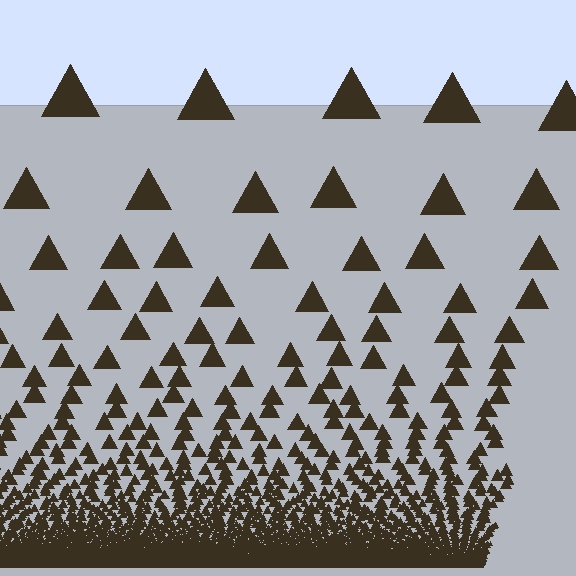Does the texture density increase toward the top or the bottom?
Density increases toward the bottom.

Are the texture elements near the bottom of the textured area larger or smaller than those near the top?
Smaller. The gradient is inverted — elements near the bottom are smaller and denser.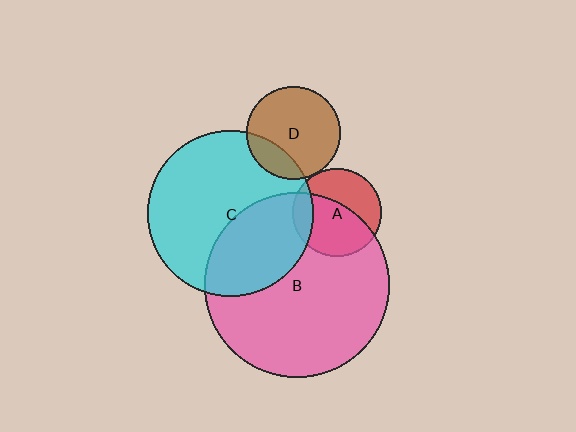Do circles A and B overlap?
Yes.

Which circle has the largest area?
Circle B (pink).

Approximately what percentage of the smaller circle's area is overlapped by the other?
Approximately 60%.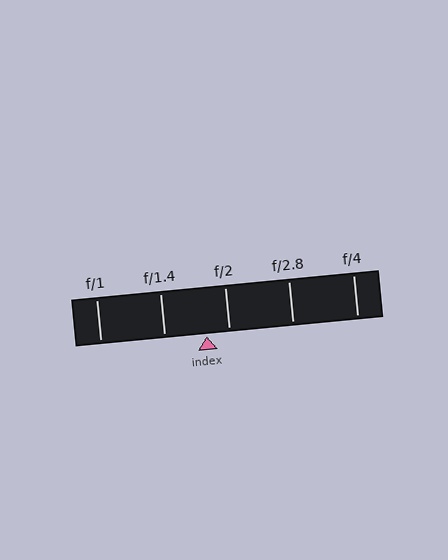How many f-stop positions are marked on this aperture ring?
There are 5 f-stop positions marked.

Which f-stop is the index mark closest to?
The index mark is closest to f/2.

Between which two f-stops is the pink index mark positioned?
The index mark is between f/1.4 and f/2.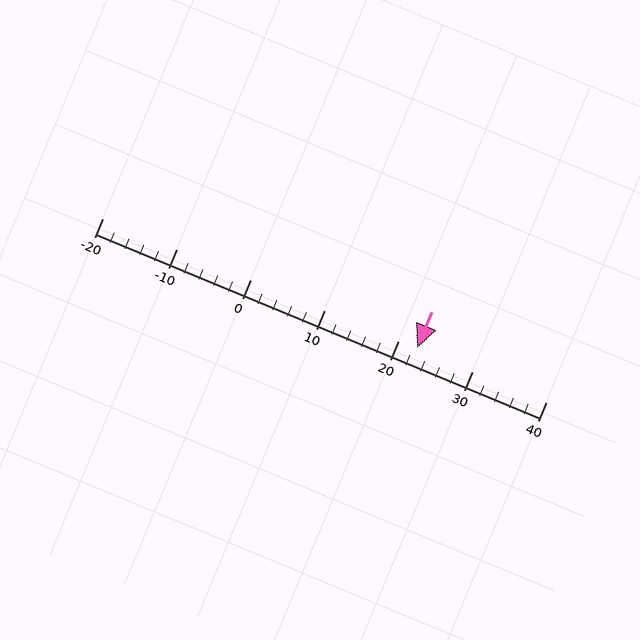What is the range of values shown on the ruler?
The ruler shows values from -20 to 40.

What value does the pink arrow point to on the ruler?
The pink arrow points to approximately 22.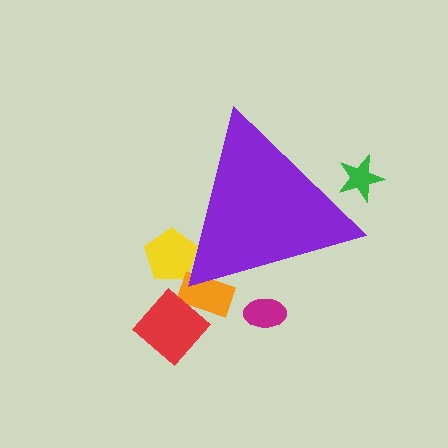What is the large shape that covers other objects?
A purple triangle.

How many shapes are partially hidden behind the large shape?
4 shapes are partially hidden.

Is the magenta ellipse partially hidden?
Yes, the magenta ellipse is partially hidden behind the purple triangle.